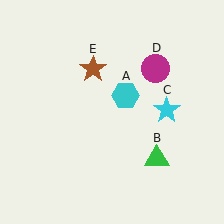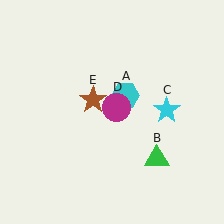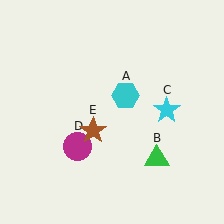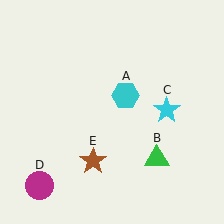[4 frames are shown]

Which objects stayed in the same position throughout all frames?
Cyan hexagon (object A) and green triangle (object B) and cyan star (object C) remained stationary.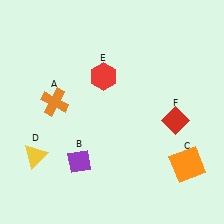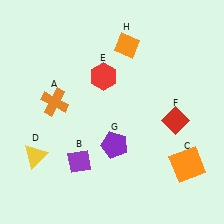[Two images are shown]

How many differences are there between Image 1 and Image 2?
There are 2 differences between the two images.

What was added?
A purple pentagon (G), an orange diamond (H) were added in Image 2.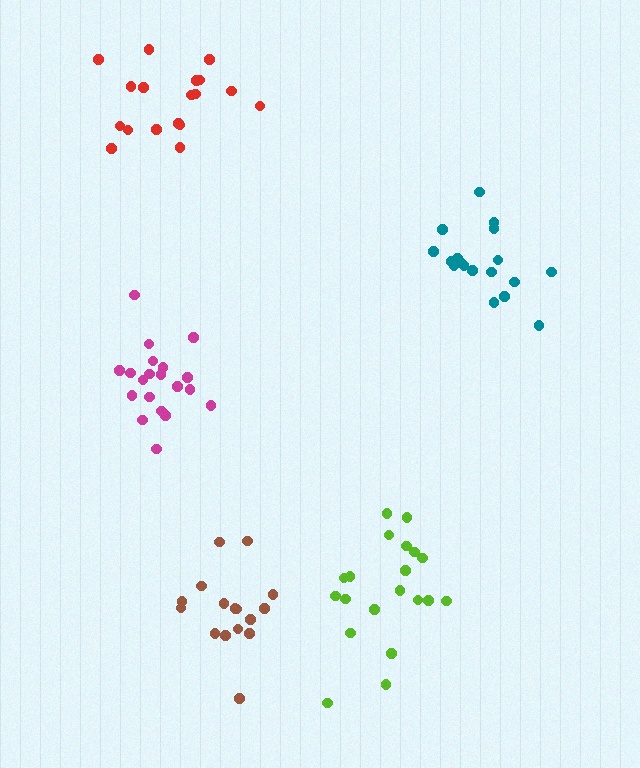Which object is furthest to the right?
The teal cluster is rightmost.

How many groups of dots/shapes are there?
There are 5 groups.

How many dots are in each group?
Group 1: 20 dots, Group 2: 18 dots, Group 3: 16 dots, Group 4: 18 dots, Group 5: 20 dots (92 total).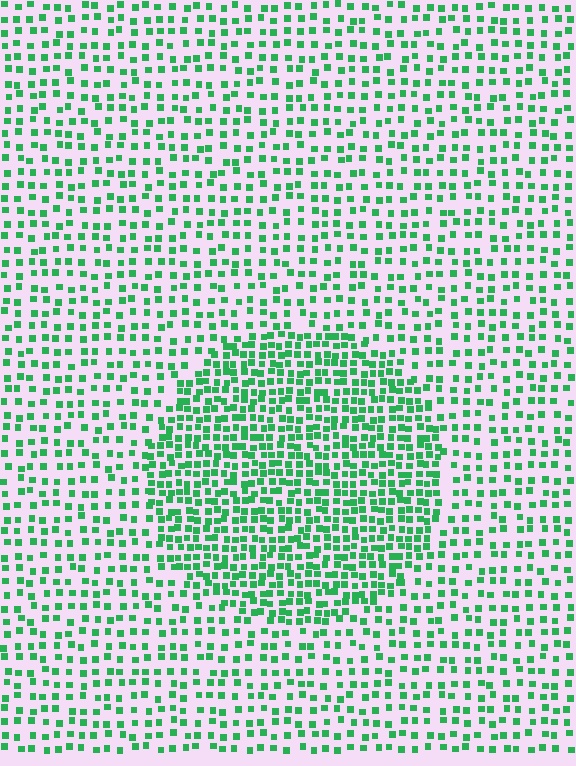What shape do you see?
I see a circle.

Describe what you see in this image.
The image contains small green elements arranged at two different densities. A circle-shaped region is visible where the elements are more densely packed than the surrounding area.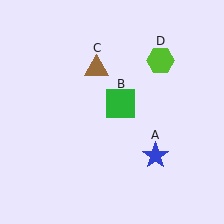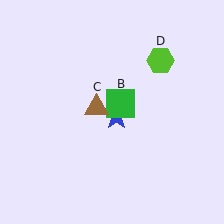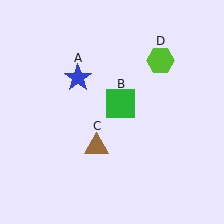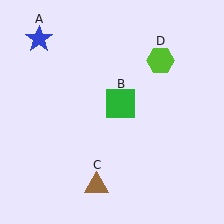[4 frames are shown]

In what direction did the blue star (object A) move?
The blue star (object A) moved up and to the left.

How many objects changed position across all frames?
2 objects changed position: blue star (object A), brown triangle (object C).